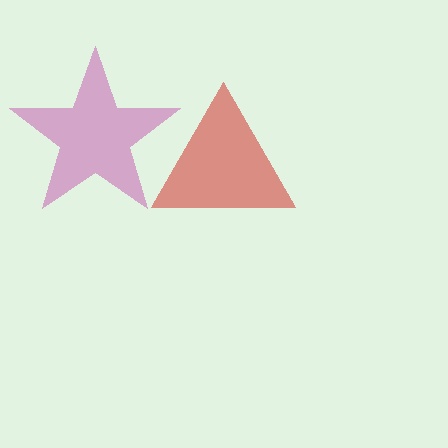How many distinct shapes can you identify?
There are 2 distinct shapes: a red triangle, a magenta star.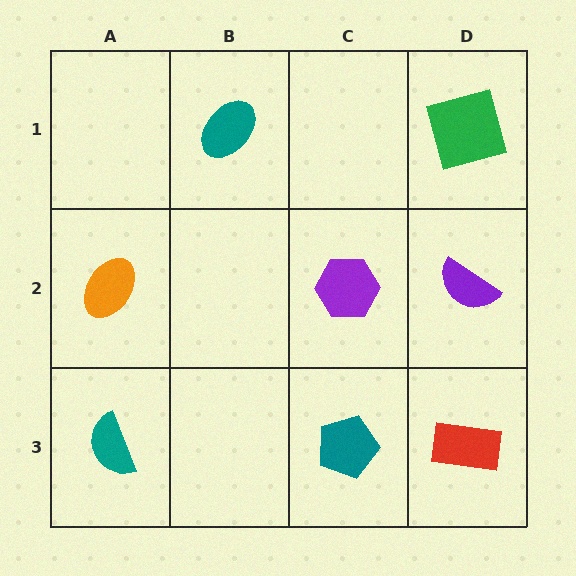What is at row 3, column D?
A red rectangle.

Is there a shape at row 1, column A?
No, that cell is empty.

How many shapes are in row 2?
3 shapes.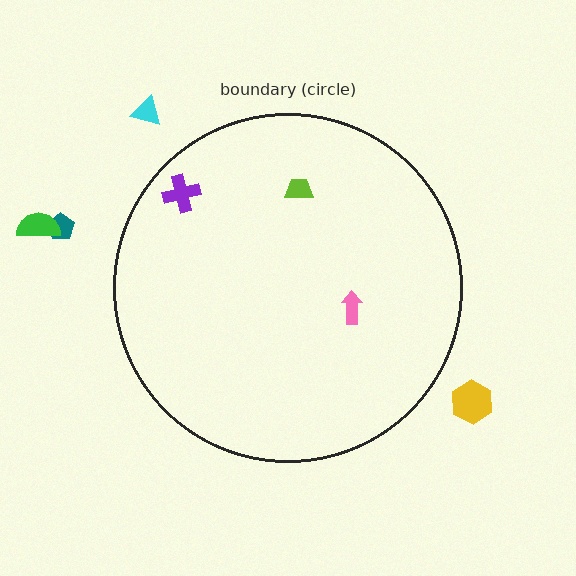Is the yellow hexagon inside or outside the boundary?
Outside.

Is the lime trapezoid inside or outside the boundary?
Inside.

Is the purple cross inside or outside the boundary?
Inside.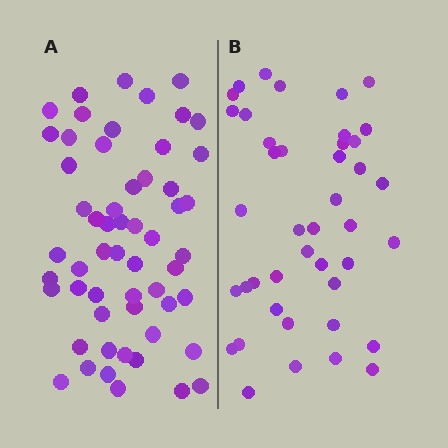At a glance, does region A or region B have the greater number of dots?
Region A (the left region) has more dots.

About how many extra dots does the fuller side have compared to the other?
Region A has approximately 15 more dots than region B.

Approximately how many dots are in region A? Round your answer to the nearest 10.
About 60 dots. (The exact count is 56, which rounds to 60.)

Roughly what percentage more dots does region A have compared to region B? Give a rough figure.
About 35% more.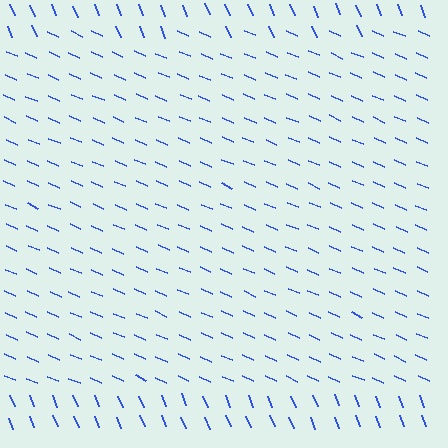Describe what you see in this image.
The image is filled with small blue line segments. A rectangle region in the image has lines oriented differently from the surrounding lines, creating a visible texture boundary.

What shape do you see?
I see a rectangle.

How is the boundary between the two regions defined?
The boundary is defined purely by a change in line orientation (approximately 45 degrees difference). All lines are the same color and thickness.